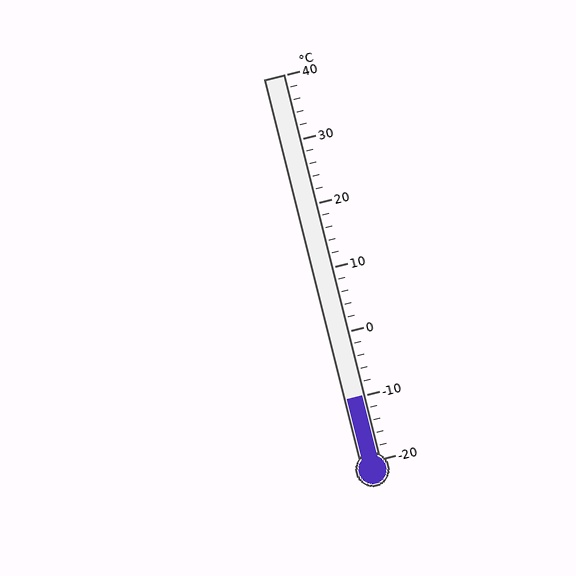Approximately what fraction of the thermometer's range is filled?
The thermometer is filled to approximately 15% of its range.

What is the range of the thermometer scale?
The thermometer scale ranges from -20°C to 40°C.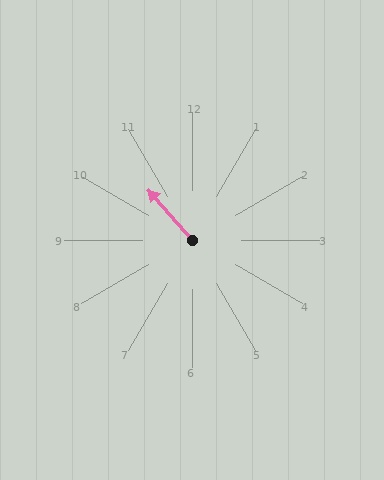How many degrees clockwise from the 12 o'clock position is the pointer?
Approximately 319 degrees.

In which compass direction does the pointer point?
Northwest.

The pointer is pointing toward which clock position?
Roughly 11 o'clock.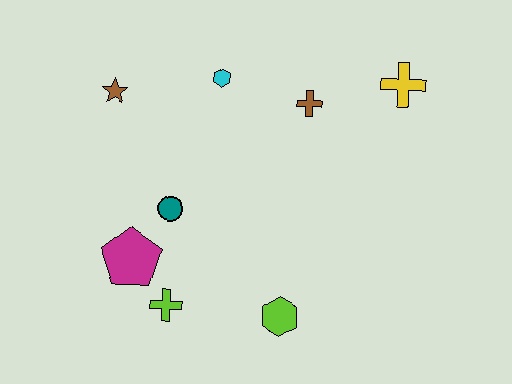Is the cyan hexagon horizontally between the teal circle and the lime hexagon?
Yes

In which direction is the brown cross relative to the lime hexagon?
The brown cross is above the lime hexagon.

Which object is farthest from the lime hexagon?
The brown star is farthest from the lime hexagon.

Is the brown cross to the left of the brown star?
No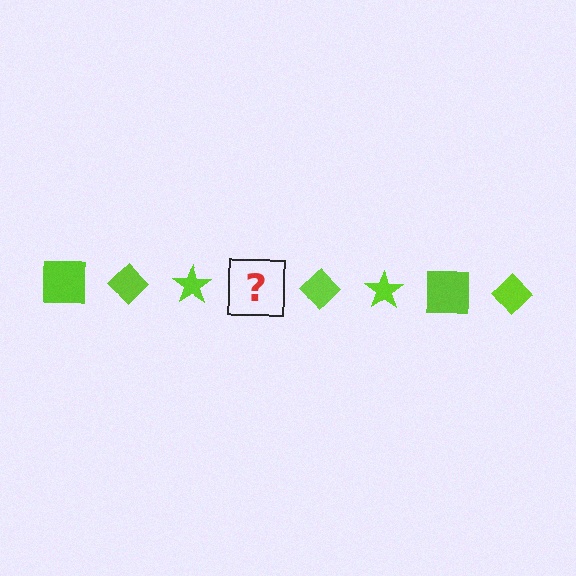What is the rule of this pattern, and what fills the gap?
The rule is that the pattern cycles through square, diamond, star shapes in lime. The gap should be filled with a lime square.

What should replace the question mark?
The question mark should be replaced with a lime square.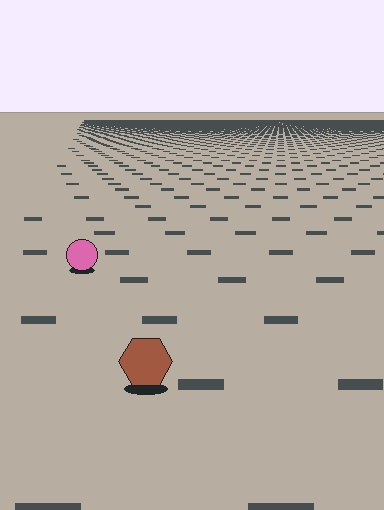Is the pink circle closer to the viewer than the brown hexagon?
No. The brown hexagon is closer — you can tell from the texture gradient: the ground texture is coarser near it.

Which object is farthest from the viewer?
The pink circle is farthest from the viewer. It appears smaller and the ground texture around it is denser.